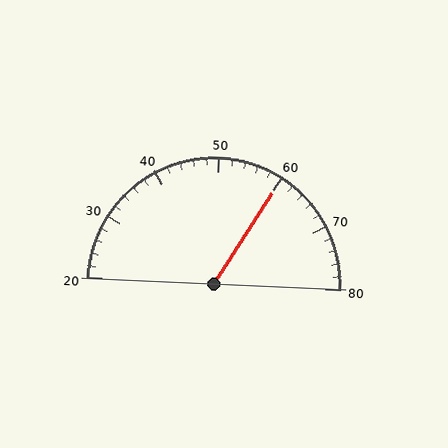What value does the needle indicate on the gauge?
The needle indicates approximately 60.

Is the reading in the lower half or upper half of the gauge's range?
The reading is in the upper half of the range (20 to 80).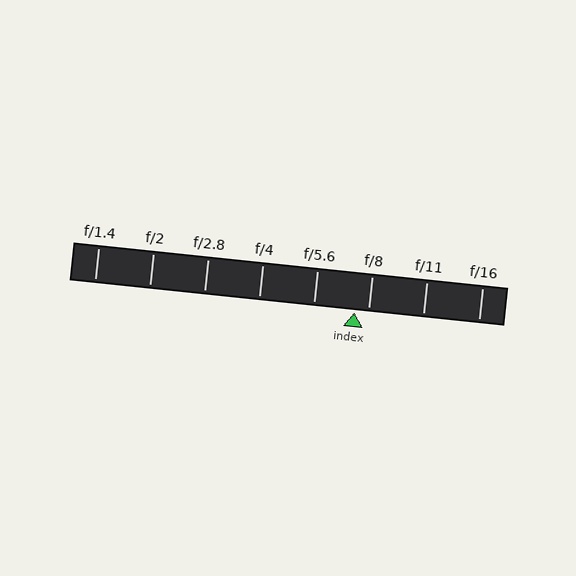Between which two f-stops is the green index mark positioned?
The index mark is between f/5.6 and f/8.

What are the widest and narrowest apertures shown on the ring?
The widest aperture shown is f/1.4 and the narrowest is f/16.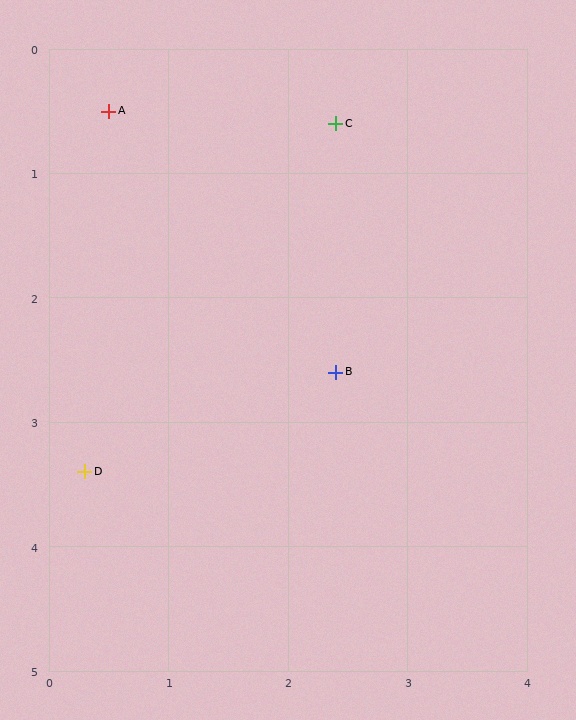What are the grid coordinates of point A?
Point A is at approximately (0.5, 0.5).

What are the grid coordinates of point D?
Point D is at approximately (0.3, 3.4).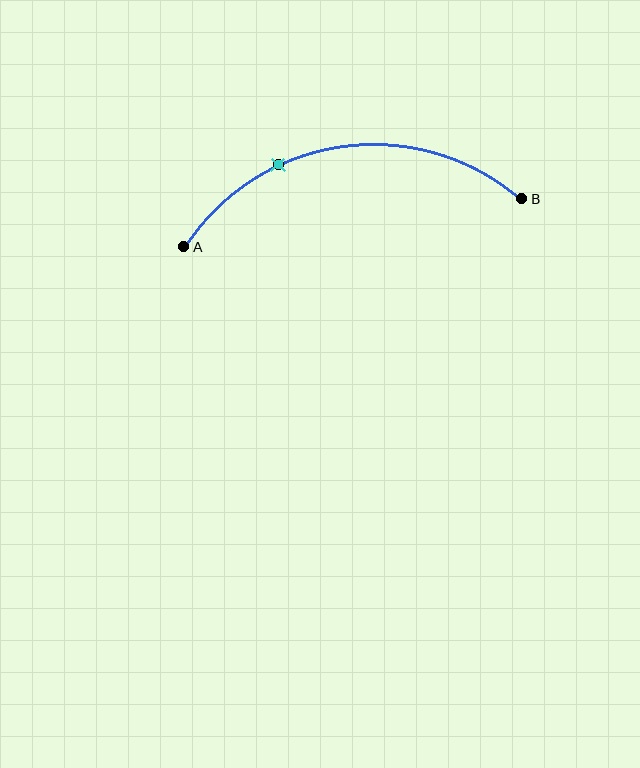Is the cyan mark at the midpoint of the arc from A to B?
No. The cyan mark lies on the arc but is closer to endpoint A. The arc midpoint would be at the point on the curve equidistant along the arc from both A and B.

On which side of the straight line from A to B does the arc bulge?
The arc bulges above the straight line connecting A and B.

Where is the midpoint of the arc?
The arc midpoint is the point on the curve farthest from the straight line joining A and B. It sits above that line.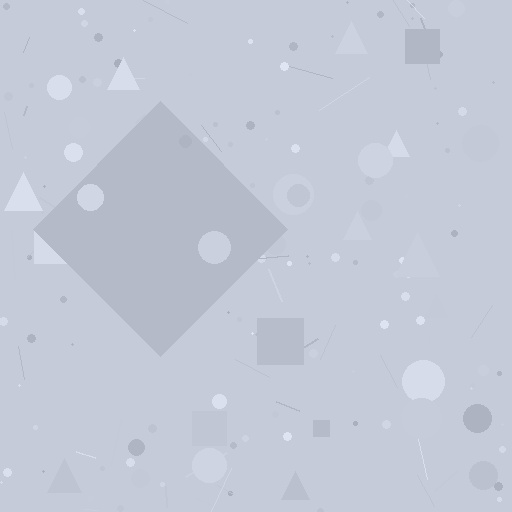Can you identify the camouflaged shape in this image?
The camouflaged shape is a diamond.